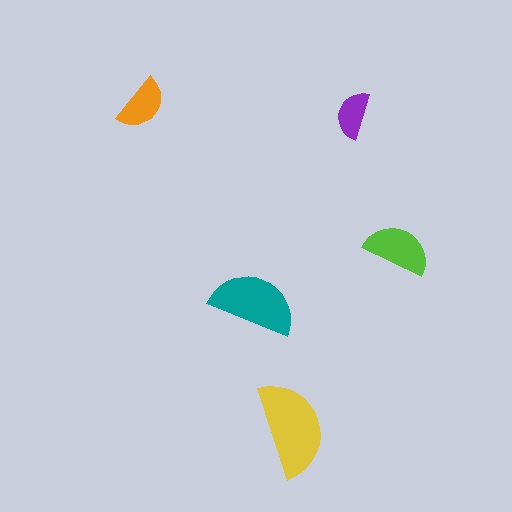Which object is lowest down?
The yellow semicircle is bottommost.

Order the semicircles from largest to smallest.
the yellow one, the teal one, the lime one, the orange one, the purple one.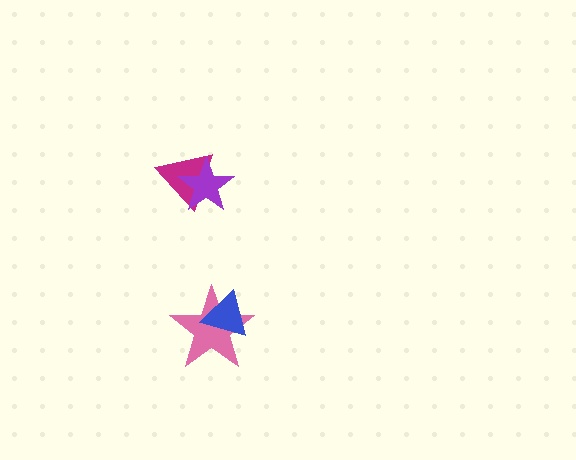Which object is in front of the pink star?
The blue triangle is in front of the pink star.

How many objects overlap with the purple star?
1 object overlaps with the purple star.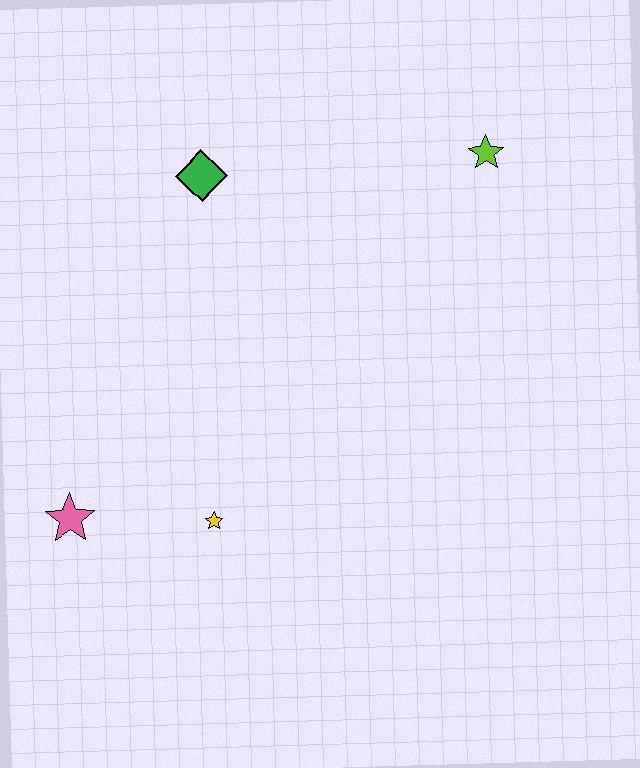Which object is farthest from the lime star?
The pink star is farthest from the lime star.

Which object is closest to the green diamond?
The lime star is closest to the green diamond.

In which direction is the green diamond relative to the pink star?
The green diamond is above the pink star.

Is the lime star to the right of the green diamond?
Yes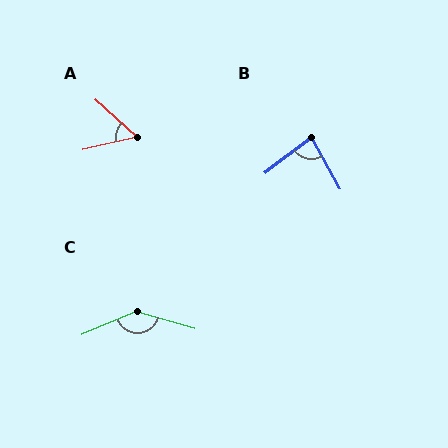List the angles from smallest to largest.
A (54°), B (82°), C (141°).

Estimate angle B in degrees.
Approximately 82 degrees.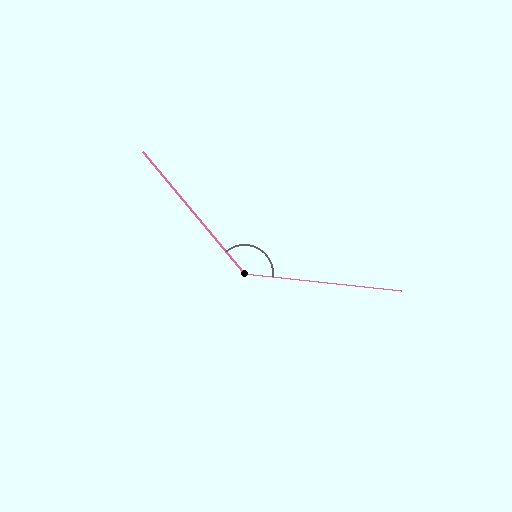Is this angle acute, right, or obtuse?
It is obtuse.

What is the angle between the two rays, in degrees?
Approximately 136 degrees.